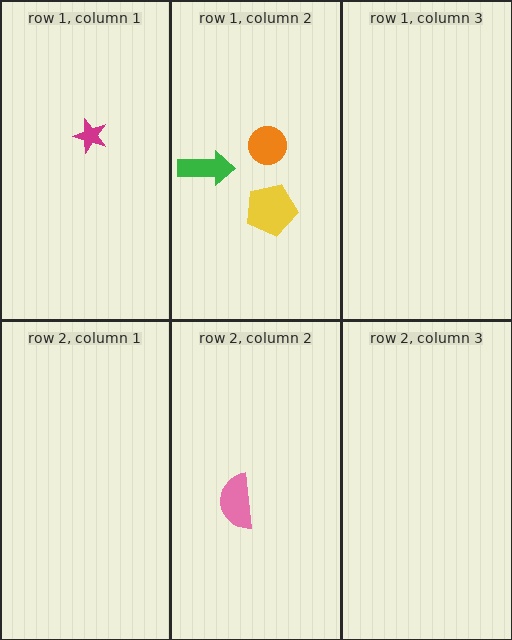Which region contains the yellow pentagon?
The row 1, column 2 region.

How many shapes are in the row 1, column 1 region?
1.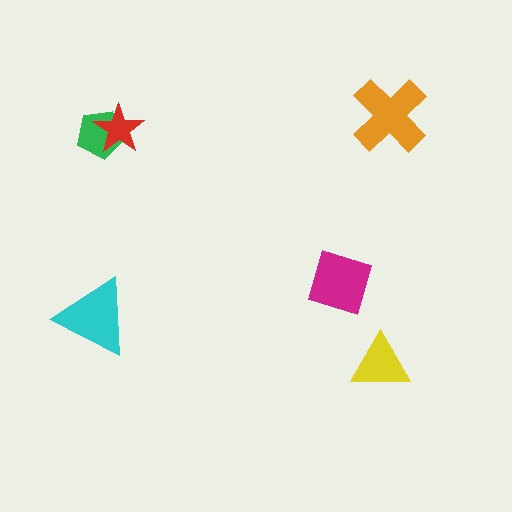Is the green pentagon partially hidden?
Yes, it is partially covered by another shape.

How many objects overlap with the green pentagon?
1 object overlaps with the green pentagon.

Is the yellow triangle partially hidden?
No, no other shape covers it.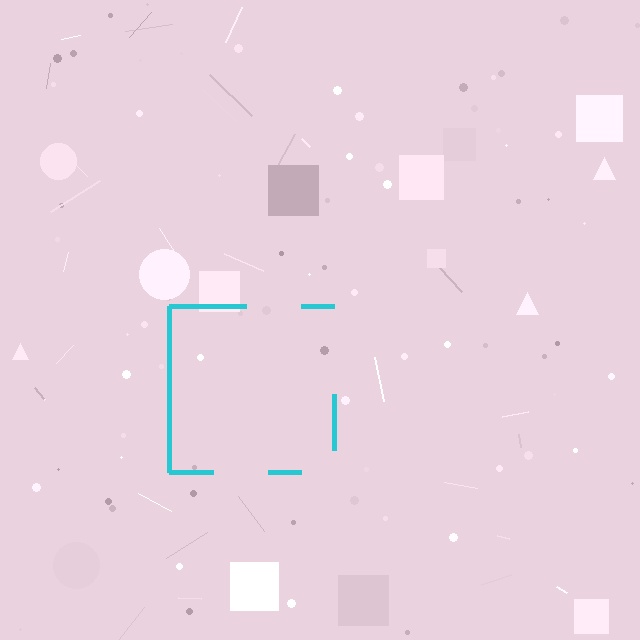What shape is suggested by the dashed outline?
The dashed outline suggests a square.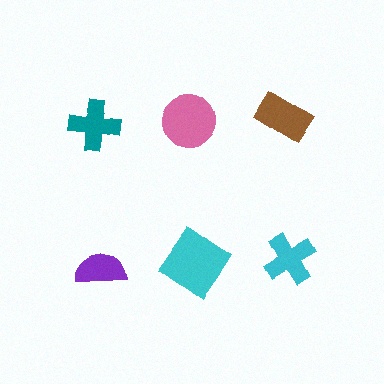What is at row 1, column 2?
A pink circle.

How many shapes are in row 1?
3 shapes.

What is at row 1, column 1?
A teal cross.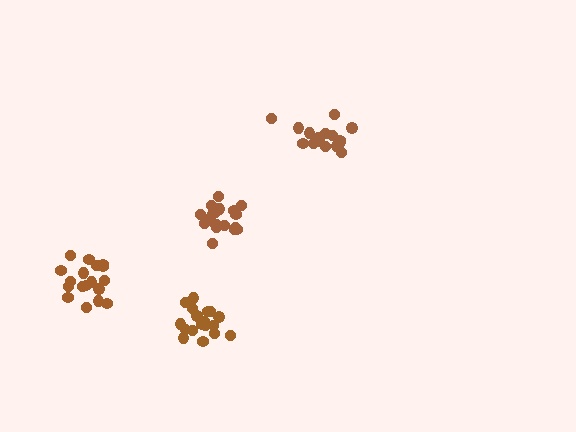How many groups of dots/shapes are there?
There are 4 groups.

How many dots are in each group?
Group 1: 19 dots, Group 2: 20 dots, Group 3: 17 dots, Group 4: 18 dots (74 total).